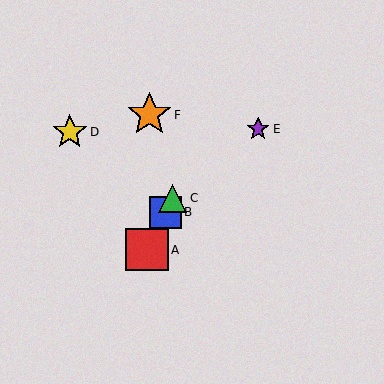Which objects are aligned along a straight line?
Objects A, B, C are aligned along a straight line.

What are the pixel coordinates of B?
Object B is at (165, 212).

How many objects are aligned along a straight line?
3 objects (A, B, C) are aligned along a straight line.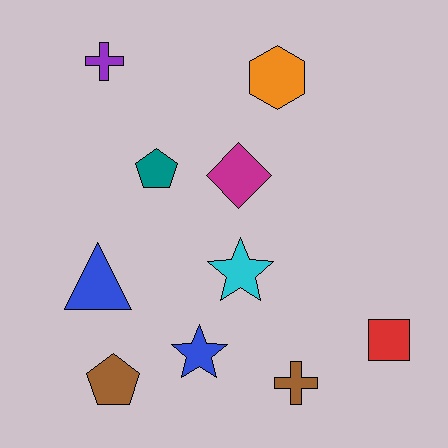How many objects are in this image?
There are 10 objects.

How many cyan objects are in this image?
There is 1 cyan object.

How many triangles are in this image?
There is 1 triangle.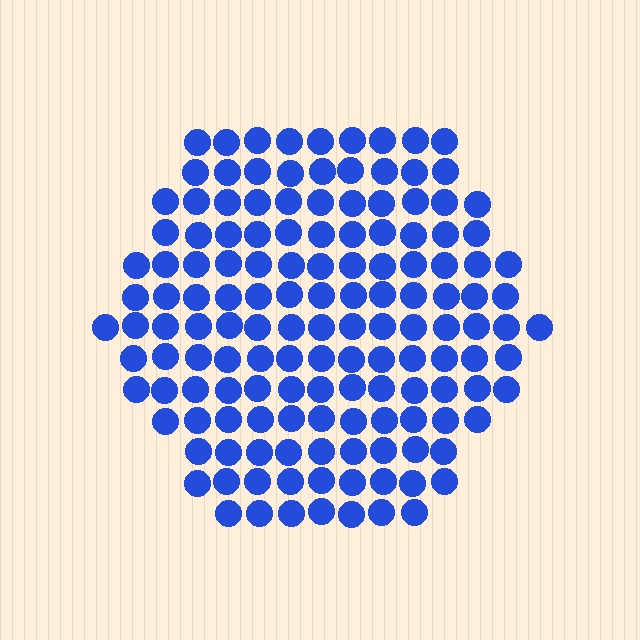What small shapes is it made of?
It is made of small circles.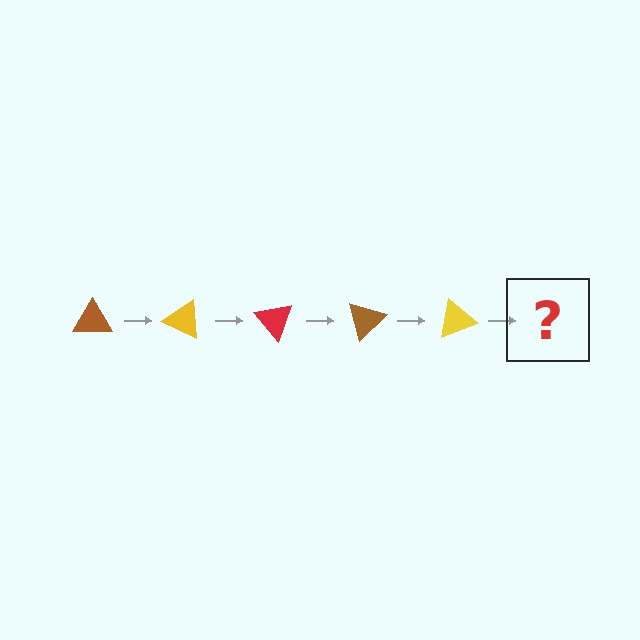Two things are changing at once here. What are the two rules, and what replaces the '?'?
The two rules are that it rotates 25 degrees each step and the color cycles through brown, yellow, and red. The '?' should be a red triangle, rotated 125 degrees from the start.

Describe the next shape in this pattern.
It should be a red triangle, rotated 125 degrees from the start.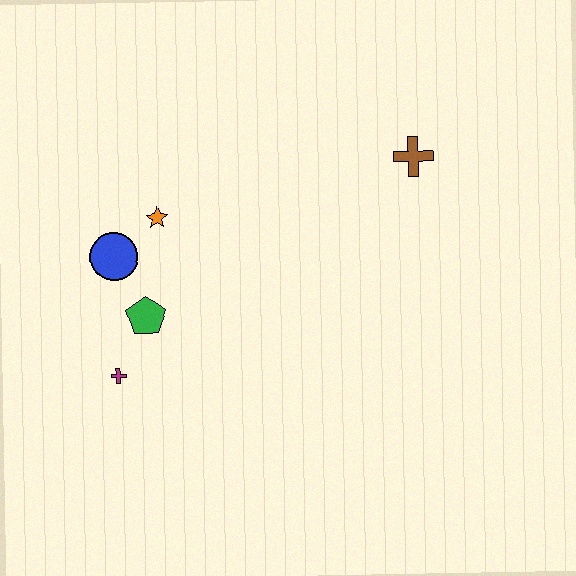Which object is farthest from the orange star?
The brown cross is farthest from the orange star.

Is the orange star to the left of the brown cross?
Yes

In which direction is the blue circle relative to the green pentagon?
The blue circle is above the green pentagon.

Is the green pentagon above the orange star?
No